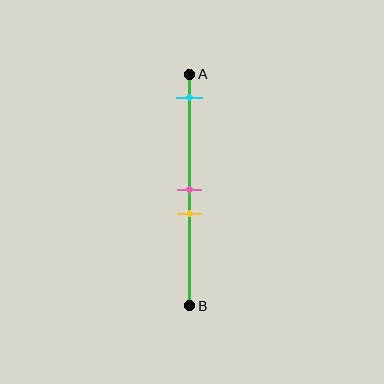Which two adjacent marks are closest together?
The pink and yellow marks are the closest adjacent pair.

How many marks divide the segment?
There are 3 marks dividing the segment.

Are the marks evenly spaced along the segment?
No, the marks are not evenly spaced.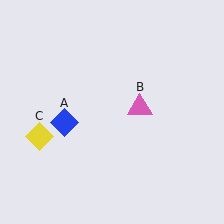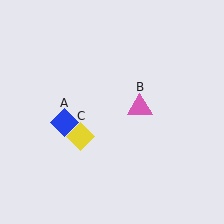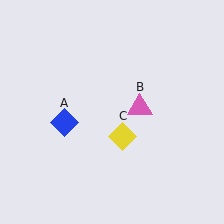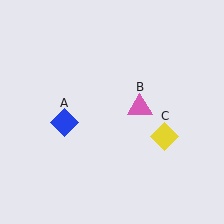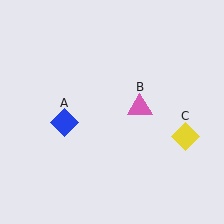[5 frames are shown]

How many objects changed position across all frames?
1 object changed position: yellow diamond (object C).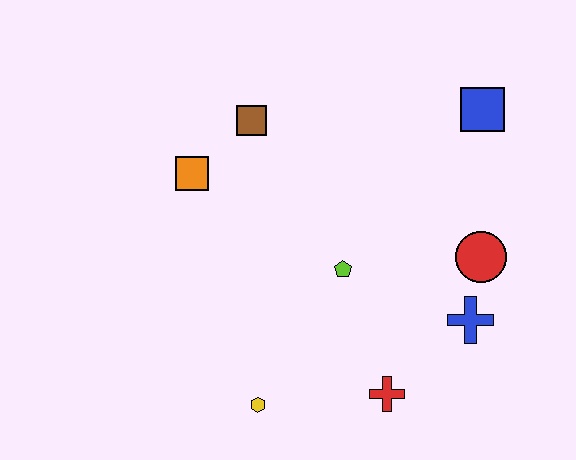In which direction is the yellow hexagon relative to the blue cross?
The yellow hexagon is to the left of the blue cross.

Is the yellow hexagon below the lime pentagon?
Yes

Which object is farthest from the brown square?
The red cross is farthest from the brown square.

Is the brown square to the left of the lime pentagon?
Yes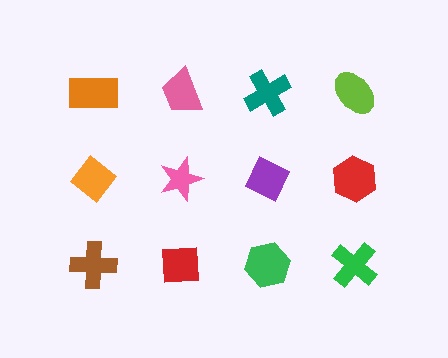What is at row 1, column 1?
An orange rectangle.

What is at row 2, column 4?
A red hexagon.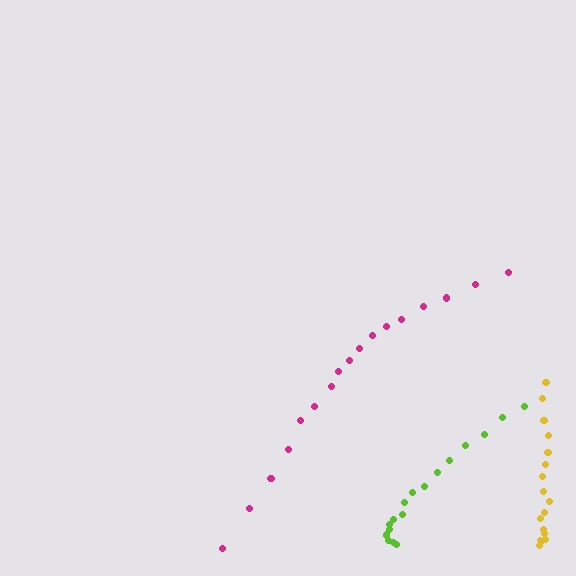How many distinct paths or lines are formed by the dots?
There are 3 distinct paths.